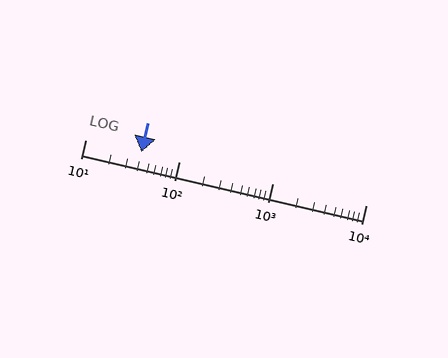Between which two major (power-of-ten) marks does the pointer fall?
The pointer is between 10 and 100.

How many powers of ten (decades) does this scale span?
The scale spans 3 decades, from 10 to 10000.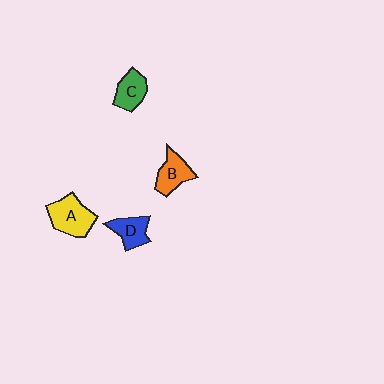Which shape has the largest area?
Shape A (yellow).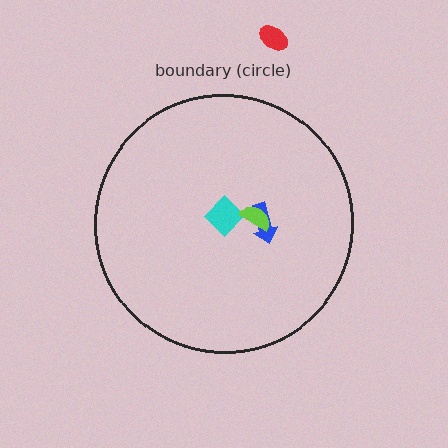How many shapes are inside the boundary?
3 inside, 1 outside.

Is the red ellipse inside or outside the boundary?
Outside.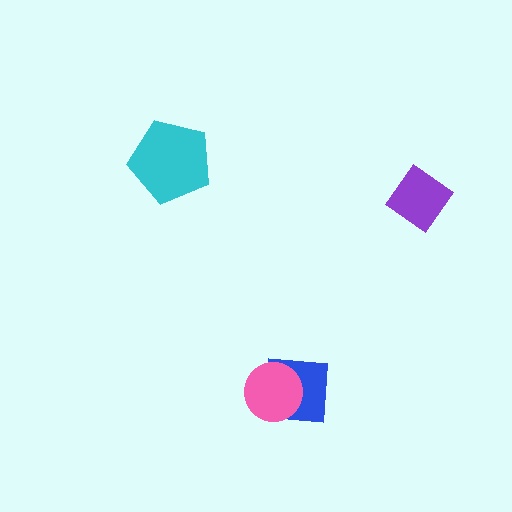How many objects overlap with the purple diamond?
0 objects overlap with the purple diamond.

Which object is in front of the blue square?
The pink circle is in front of the blue square.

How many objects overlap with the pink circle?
1 object overlaps with the pink circle.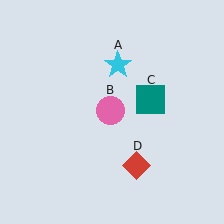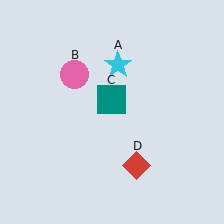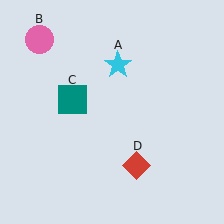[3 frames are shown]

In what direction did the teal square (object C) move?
The teal square (object C) moved left.